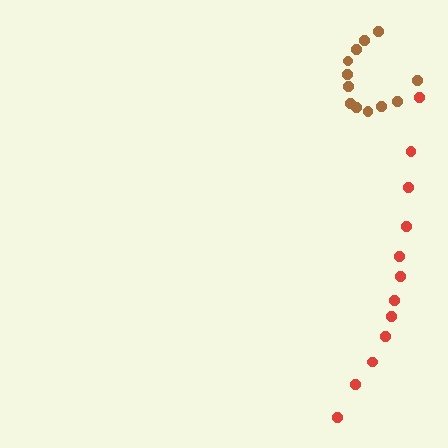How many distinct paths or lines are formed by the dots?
There are 2 distinct paths.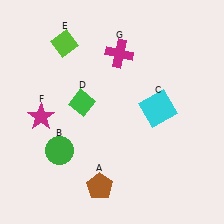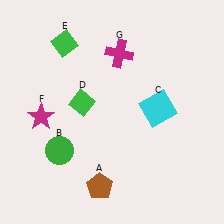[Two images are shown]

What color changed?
The diamond (E) changed from lime in Image 1 to green in Image 2.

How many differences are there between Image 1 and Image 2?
There is 1 difference between the two images.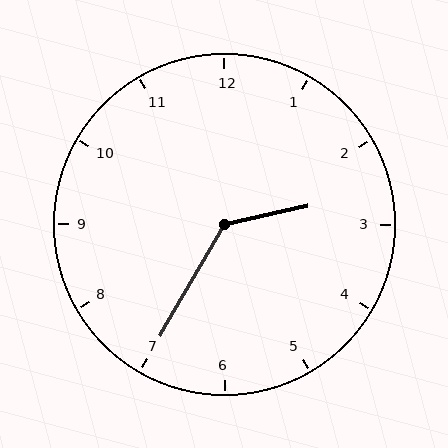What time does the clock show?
2:35.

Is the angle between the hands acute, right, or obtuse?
It is obtuse.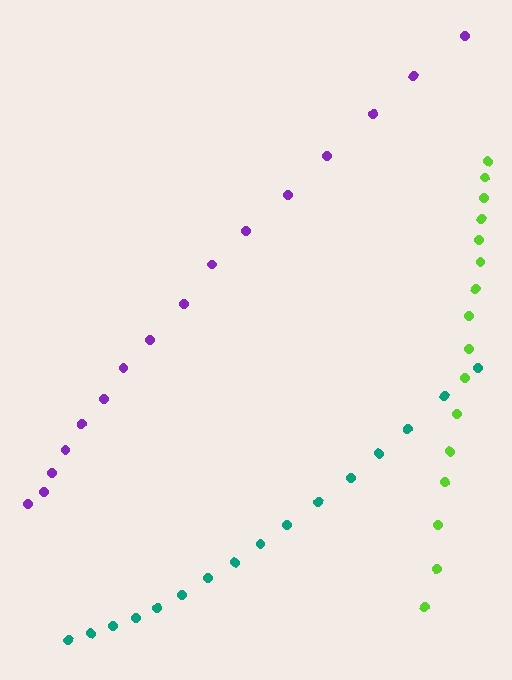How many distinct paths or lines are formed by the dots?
There are 3 distinct paths.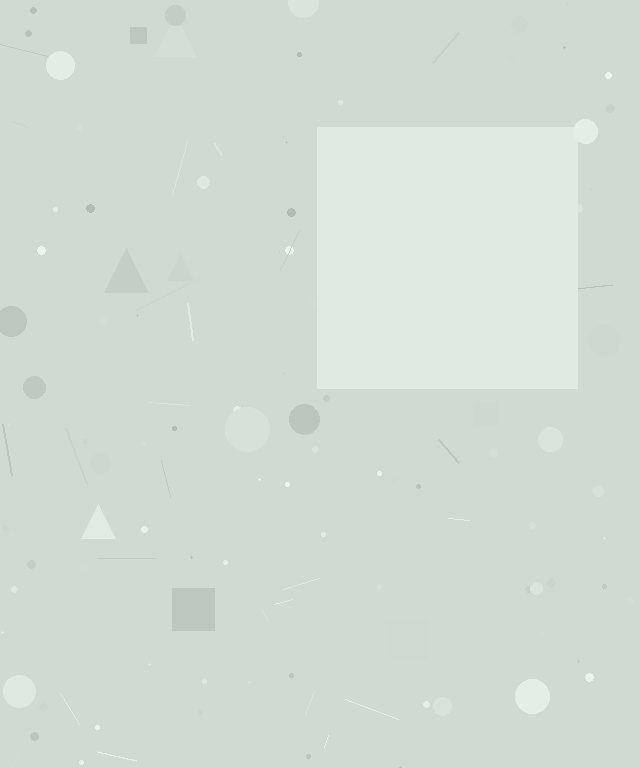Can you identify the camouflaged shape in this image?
The camouflaged shape is a square.